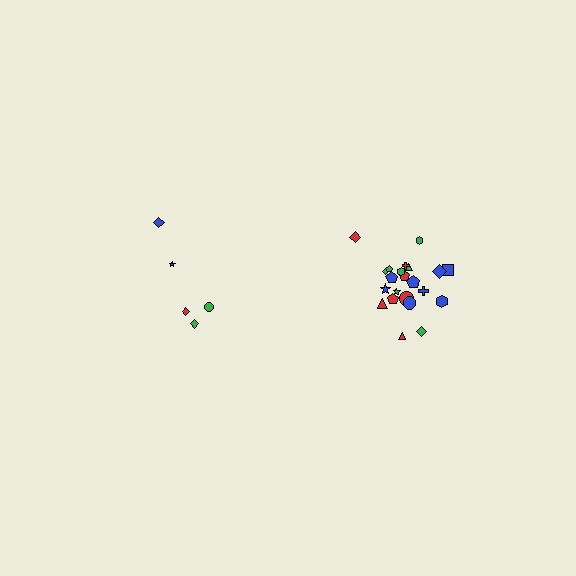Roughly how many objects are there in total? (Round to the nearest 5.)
Roughly 25 objects in total.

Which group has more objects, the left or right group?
The right group.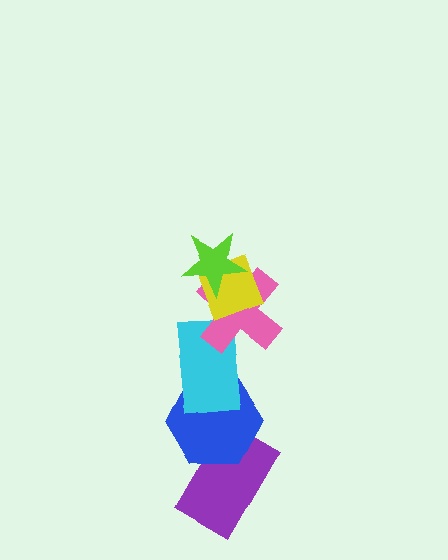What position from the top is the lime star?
The lime star is 1st from the top.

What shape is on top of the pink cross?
The yellow diamond is on top of the pink cross.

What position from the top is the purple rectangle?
The purple rectangle is 6th from the top.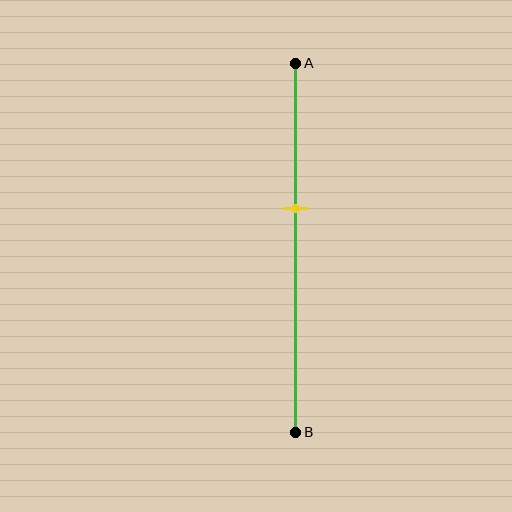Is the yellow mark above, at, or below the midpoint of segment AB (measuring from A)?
The yellow mark is above the midpoint of segment AB.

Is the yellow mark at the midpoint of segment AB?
No, the mark is at about 40% from A, not at the 50% midpoint.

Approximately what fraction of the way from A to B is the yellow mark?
The yellow mark is approximately 40% of the way from A to B.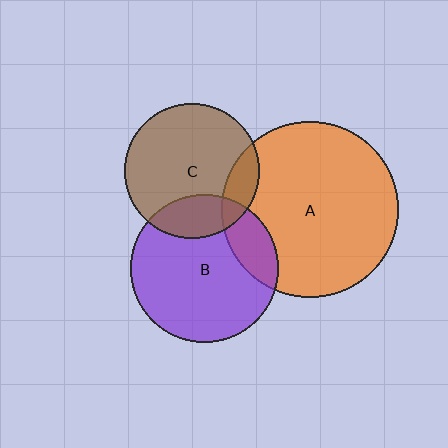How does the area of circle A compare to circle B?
Approximately 1.4 times.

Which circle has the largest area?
Circle A (orange).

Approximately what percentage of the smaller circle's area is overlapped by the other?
Approximately 20%.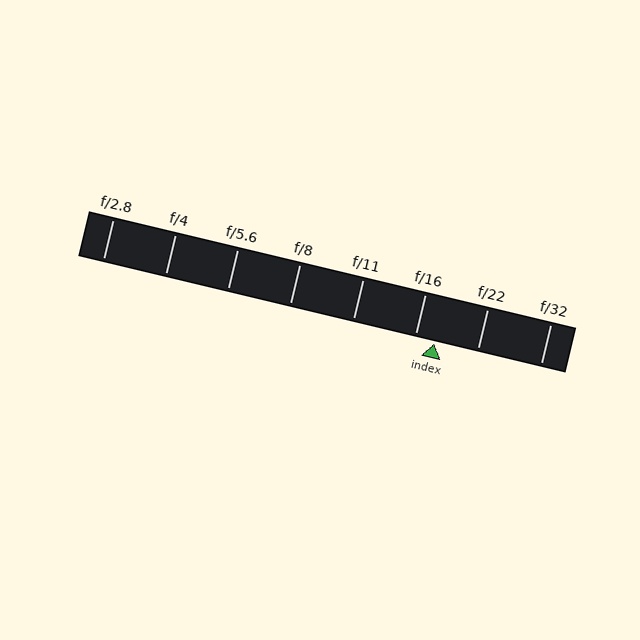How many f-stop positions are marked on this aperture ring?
There are 8 f-stop positions marked.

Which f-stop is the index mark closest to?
The index mark is closest to f/16.